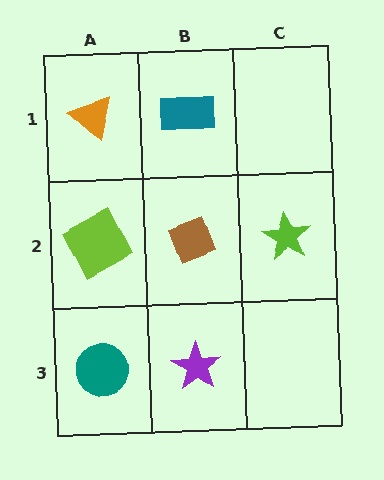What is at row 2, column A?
A lime square.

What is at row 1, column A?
An orange triangle.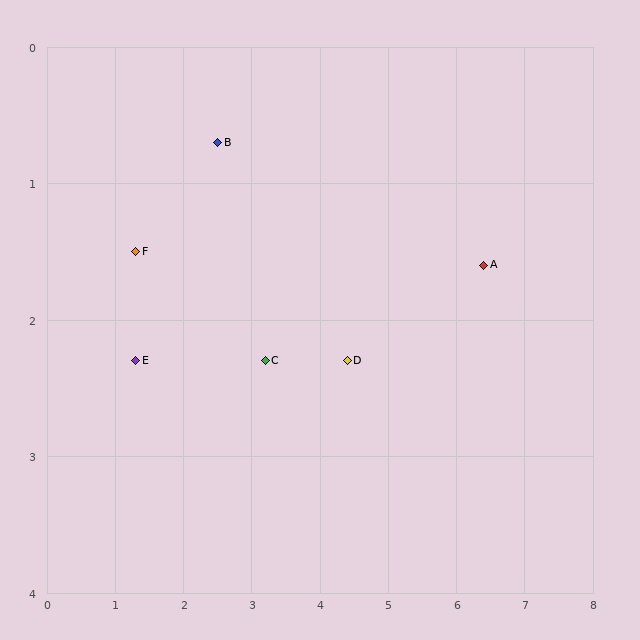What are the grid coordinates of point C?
Point C is at approximately (3.2, 2.3).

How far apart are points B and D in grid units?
Points B and D are about 2.5 grid units apart.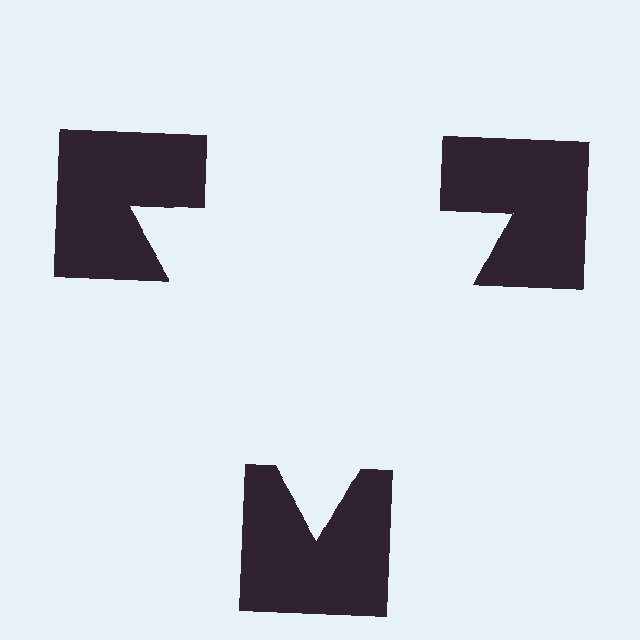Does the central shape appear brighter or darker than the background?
It typically appears slightly brighter than the background, even though no actual brightness change is drawn.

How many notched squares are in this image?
There are 3 — one at each vertex of the illusory triangle.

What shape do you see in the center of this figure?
An illusory triangle — its edges are inferred from the aligned wedge cuts in the notched squares, not physically drawn.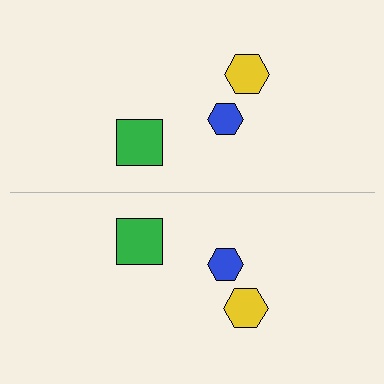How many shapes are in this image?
There are 6 shapes in this image.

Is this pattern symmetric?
Yes, this pattern has bilateral (reflection) symmetry.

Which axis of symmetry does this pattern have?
The pattern has a horizontal axis of symmetry running through the center of the image.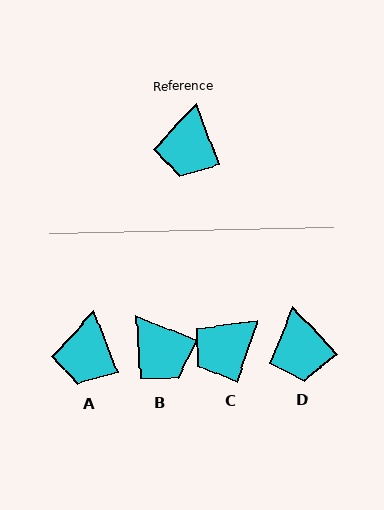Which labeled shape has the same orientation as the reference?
A.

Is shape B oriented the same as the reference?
No, it is off by about 46 degrees.